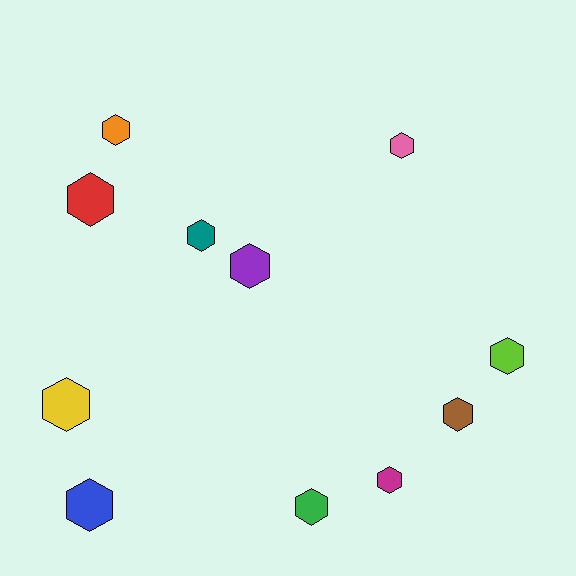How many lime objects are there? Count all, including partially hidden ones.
There is 1 lime object.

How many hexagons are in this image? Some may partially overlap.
There are 11 hexagons.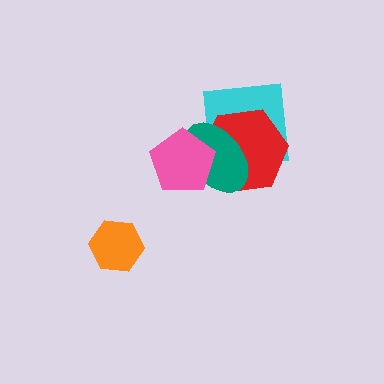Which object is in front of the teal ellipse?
The pink pentagon is in front of the teal ellipse.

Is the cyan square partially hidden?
Yes, it is partially covered by another shape.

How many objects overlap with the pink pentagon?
2 objects overlap with the pink pentagon.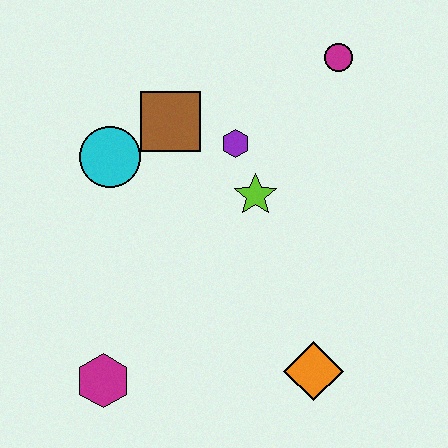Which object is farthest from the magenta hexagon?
The magenta circle is farthest from the magenta hexagon.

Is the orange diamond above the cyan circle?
No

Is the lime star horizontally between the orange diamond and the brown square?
Yes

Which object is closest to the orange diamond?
The lime star is closest to the orange diamond.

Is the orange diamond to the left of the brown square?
No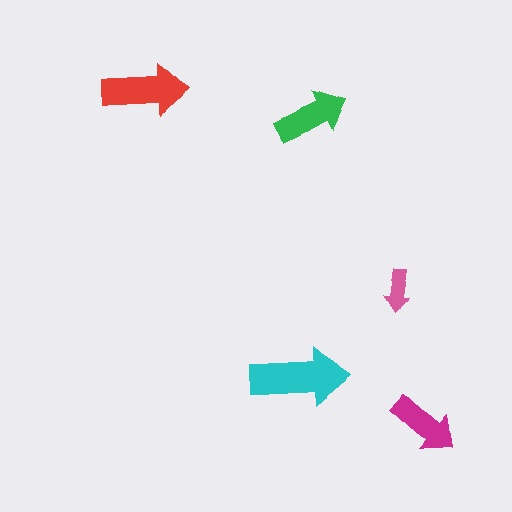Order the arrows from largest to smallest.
the cyan one, the red one, the green one, the magenta one, the pink one.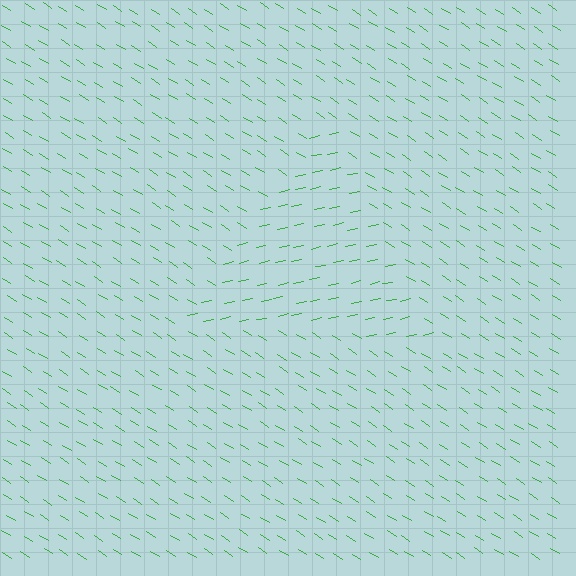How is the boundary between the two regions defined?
The boundary is defined purely by a change in line orientation (approximately 45 degrees difference). All lines are the same color and thickness.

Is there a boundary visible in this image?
Yes, there is a texture boundary formed by a change in line orientation.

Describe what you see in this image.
The image is filled with small green line segments. A triangle region in the image has lines oriented differently from the surrounding lines, creating a visible texture boundary.